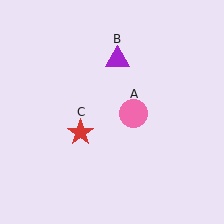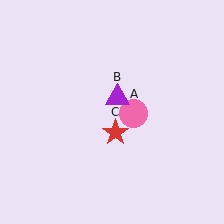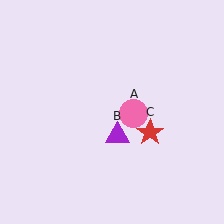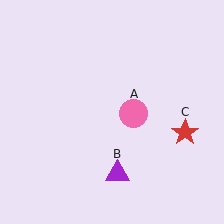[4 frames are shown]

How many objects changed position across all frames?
2 objects changed position: purple triangle (object B), red star (object C).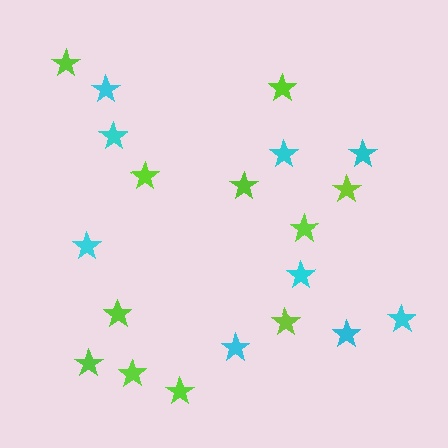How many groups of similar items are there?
There are 2 groups: one group of cyan stars (9) and one group of lime stars (11).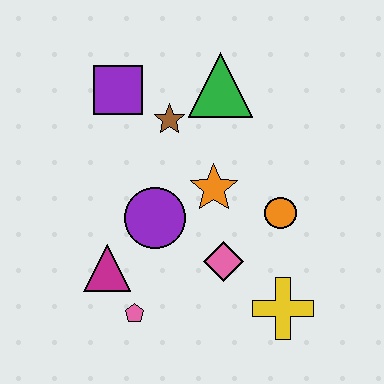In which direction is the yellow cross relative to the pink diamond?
The yellow cross is to the right of the pink diamond.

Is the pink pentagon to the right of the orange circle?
No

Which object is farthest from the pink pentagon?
The green triangle is farthest from the pink pentagon.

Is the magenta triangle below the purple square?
Yes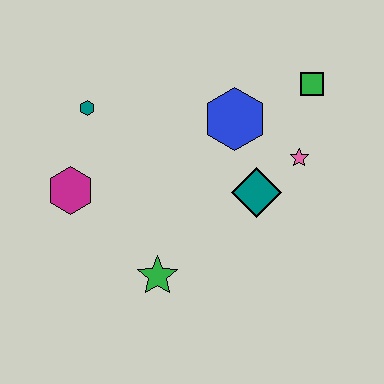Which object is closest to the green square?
The pink star is closest to the green square.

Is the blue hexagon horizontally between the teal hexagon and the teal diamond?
Yes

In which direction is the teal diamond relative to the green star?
The teal diamond is to the right of the green star.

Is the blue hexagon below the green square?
Yes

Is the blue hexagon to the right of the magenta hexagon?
Yes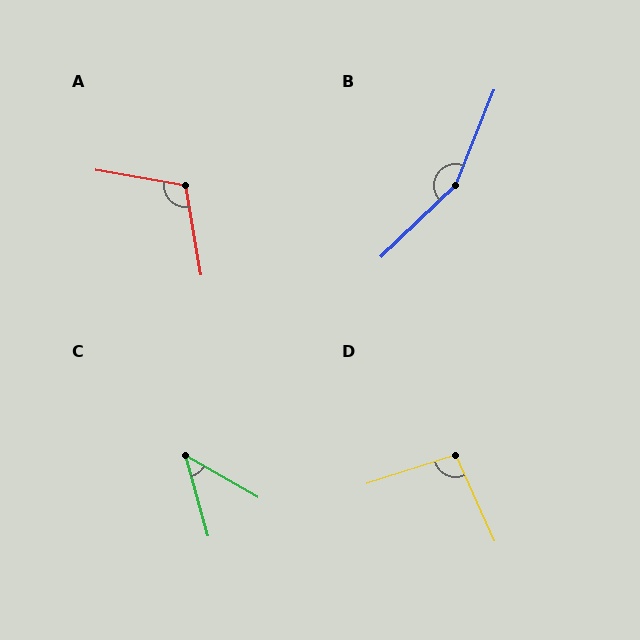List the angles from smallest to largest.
C (44°), D (96°), A (110°), B (156°).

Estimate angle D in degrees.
Approximately 96 degrees.